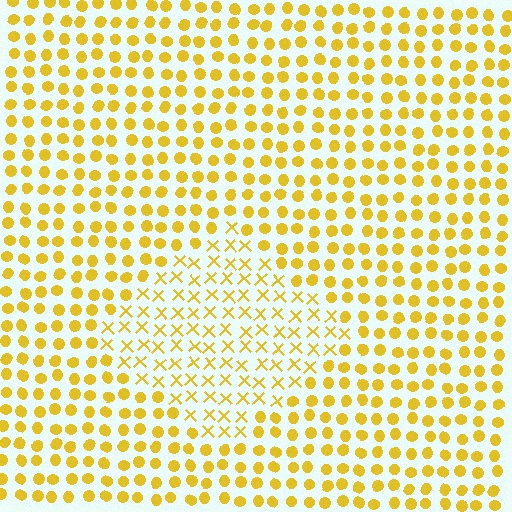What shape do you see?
I see a diamond.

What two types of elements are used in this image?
The image uses X marks inside the diamond region and circles outside it.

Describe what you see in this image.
The image is filled with small yellow elements arranged in a uniform grid. A diamond-shaped region contains X marks, while the surrounding area contains circles. The boundary is defined purely by the change in element shape.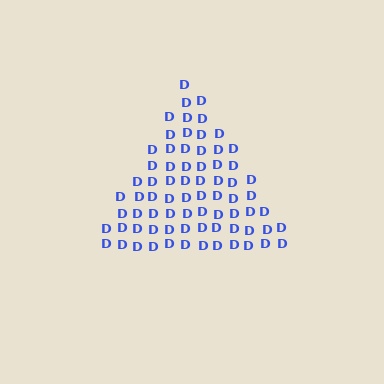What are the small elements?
The small elements are letter D's.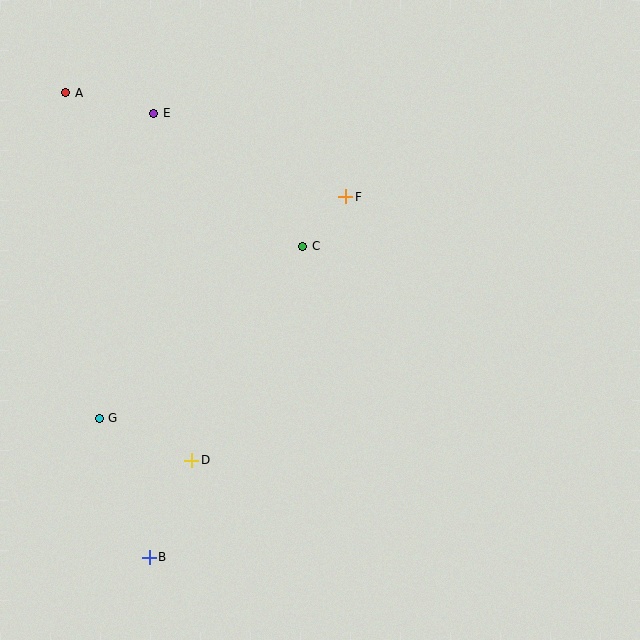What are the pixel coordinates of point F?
Point F is at (346, 197).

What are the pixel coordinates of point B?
Point B is at (149, 557).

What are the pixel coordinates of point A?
Point A is at (66, 93).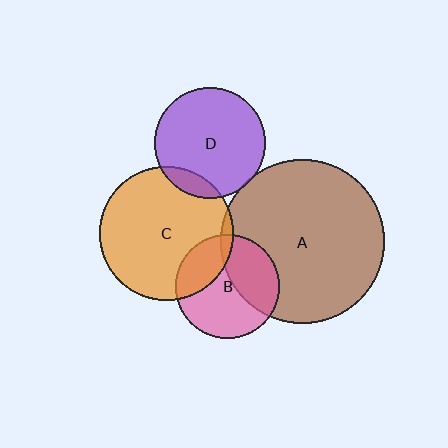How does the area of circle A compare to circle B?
Approximately 2.5 times.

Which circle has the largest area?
Circle A (brown).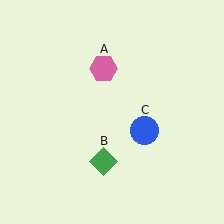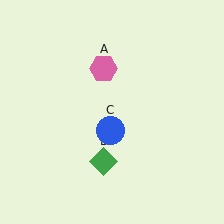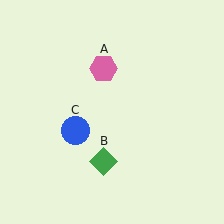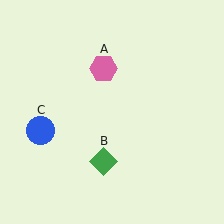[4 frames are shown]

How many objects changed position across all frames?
1 object changed position: blue circle (object C).